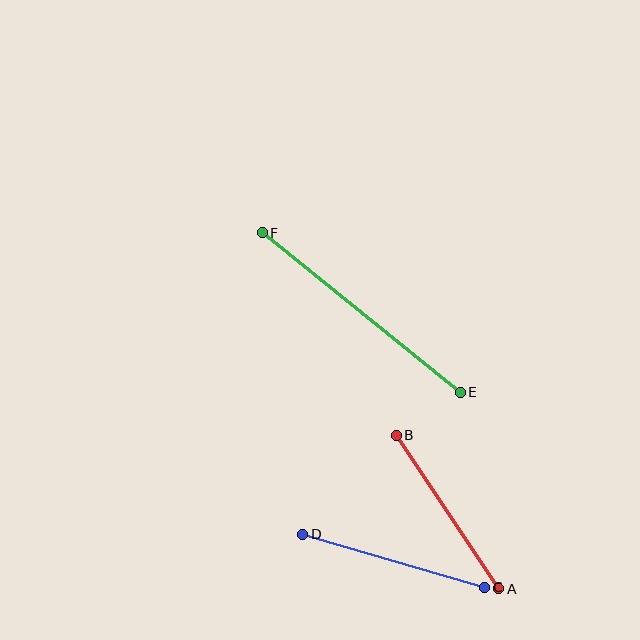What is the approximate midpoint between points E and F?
The midpoint is at approximately (361, 313) pixels.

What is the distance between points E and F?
The distance is approximately 254 pixels.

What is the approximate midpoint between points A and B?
The midpoint is at approximately (448, 512) pixels.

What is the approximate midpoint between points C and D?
The midpoint is at approximately (394, 561) pixels.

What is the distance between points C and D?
The distance is approximately 190 pixels.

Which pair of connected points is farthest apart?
Points E and F are farthest apart.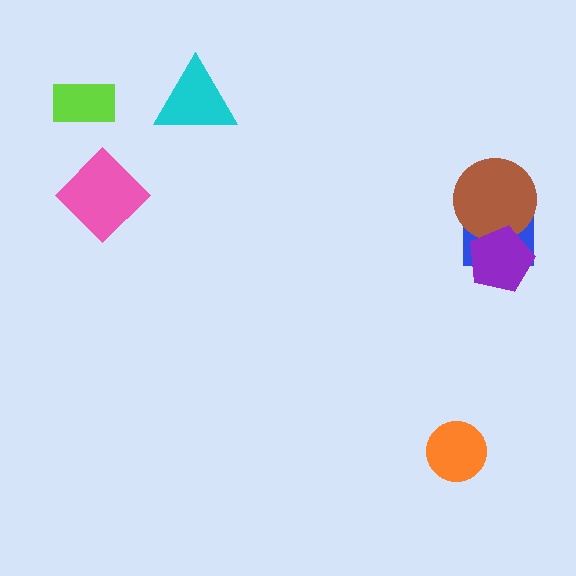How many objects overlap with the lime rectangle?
0 objects overlap with the lime rectangle.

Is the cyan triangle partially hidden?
No, no other shape covers it.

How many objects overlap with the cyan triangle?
0 objects overlap with the cyan triangle.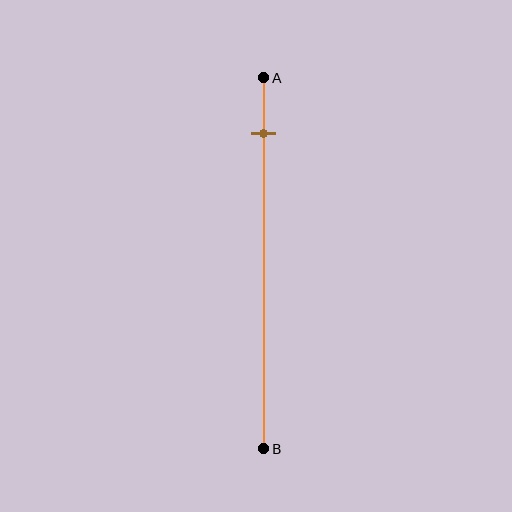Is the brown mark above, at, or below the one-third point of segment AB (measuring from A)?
The brown mark is above the one-third point of segment AB.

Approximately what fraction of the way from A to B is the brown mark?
The brown mark is approximately 15% of the way from A to B.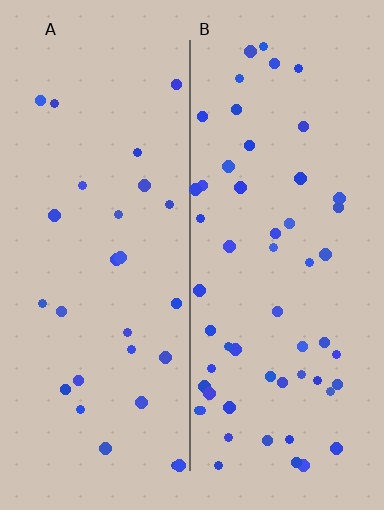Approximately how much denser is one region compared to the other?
Approximately 2.1× — region B over region A.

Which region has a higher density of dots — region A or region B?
B (the right).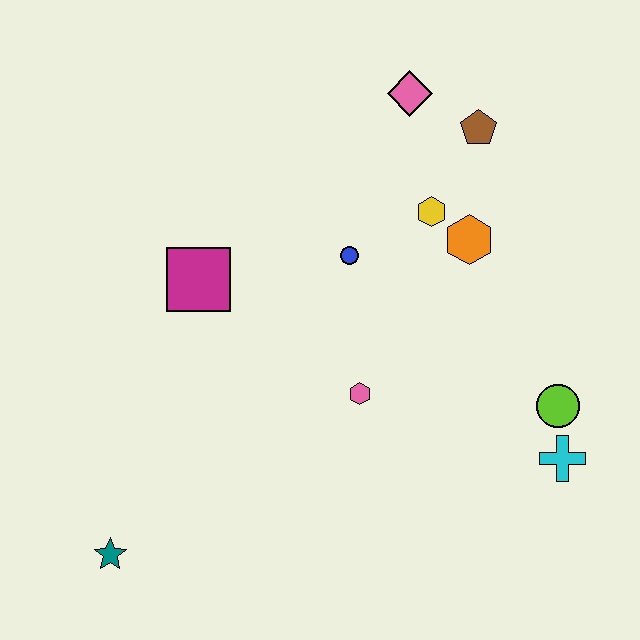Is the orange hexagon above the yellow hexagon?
No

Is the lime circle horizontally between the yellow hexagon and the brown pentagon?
No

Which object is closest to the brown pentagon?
The pink diamond is closest to the brown pentagon.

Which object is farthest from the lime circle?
The teal star is farthest from the lime circle.